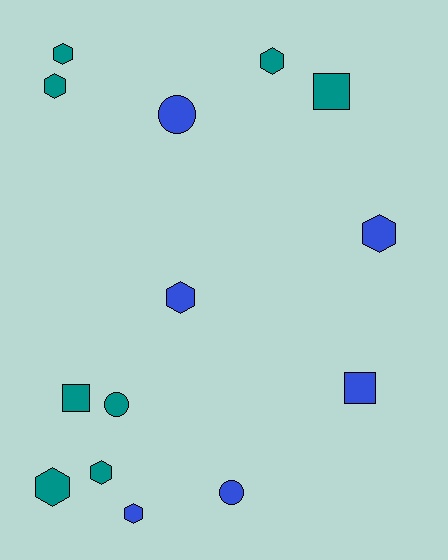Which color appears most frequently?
Teal, with 8 objects.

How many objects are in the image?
There are 14 objects.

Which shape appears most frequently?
Hexagon, with 8 objects.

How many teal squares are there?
There are 2 teal squares.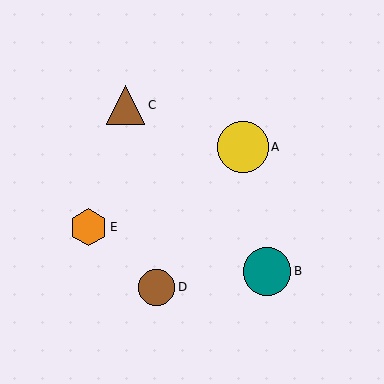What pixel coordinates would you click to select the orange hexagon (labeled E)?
Click at (89, 227) to select the orange hexagon E.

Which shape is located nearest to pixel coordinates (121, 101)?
The brown triangle (labeled C) at (125, 105) is nearest to that location.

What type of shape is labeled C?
Shape C is a brown triangle.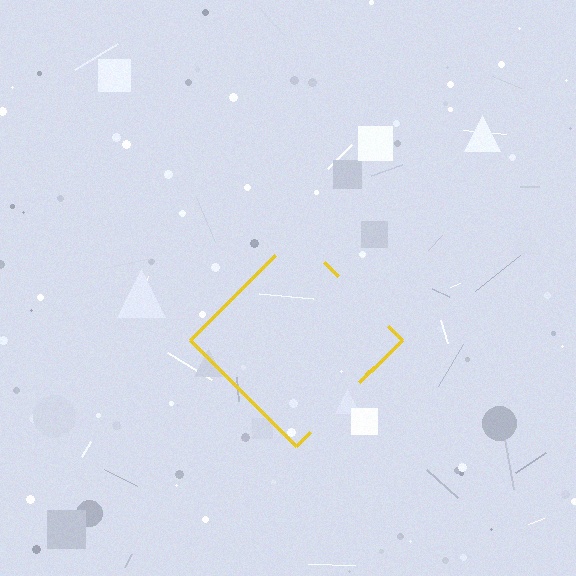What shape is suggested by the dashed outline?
The dashed outline suggests a diamond.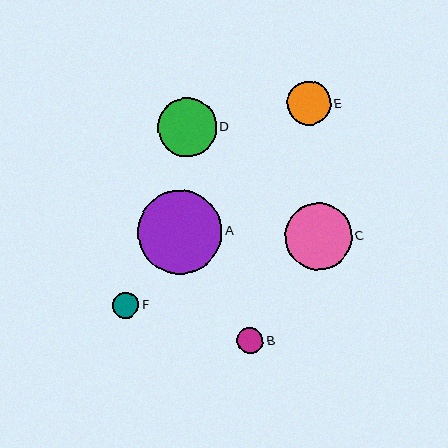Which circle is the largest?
Circle A is the largest with a size of approximately 84 pixels.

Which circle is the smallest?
Circle F is the smallest with a size of approximately 26 pixels.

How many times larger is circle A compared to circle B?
Circle A is approximately 3.2 times the size of circle B.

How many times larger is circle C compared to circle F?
Circle C is approximately 2.6 times the size of circle F.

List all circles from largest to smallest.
From largest to smallest: A, C, D, E, B, F.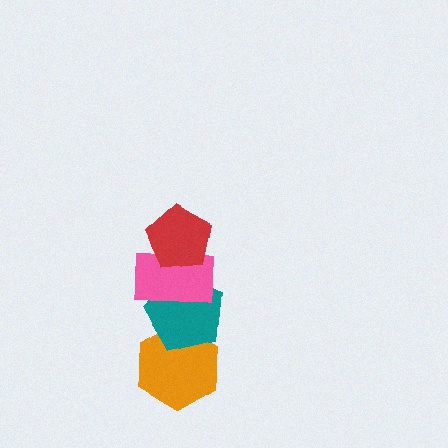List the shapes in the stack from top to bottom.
From top to bottom: the red pentagon, the pink rectangle, the teal pentagon, the orange hexagon.